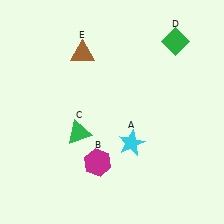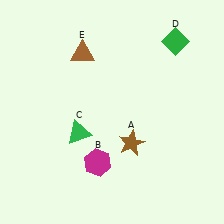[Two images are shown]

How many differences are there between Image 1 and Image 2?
There is 1 difference between the two images.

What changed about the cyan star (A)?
In Image 1, A is cyan. In Image 2, it changed to brown.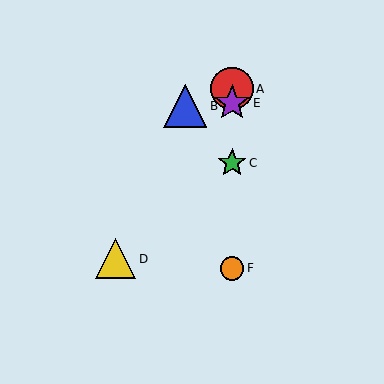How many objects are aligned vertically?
4 objects (A, C, E, F) are aligned vertically.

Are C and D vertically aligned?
No, C is at x≈232 and D is at x≈116.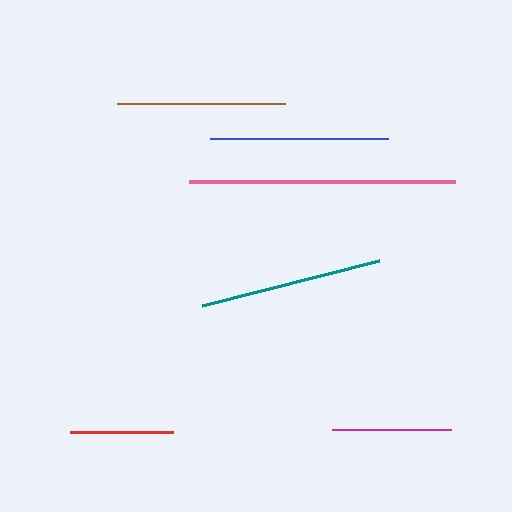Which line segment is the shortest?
The red line is the shortest at approximately 103 pixels.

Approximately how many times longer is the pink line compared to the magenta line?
The pink line is approximately 2.2 times the length of the magenta line.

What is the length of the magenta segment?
The magenta segment is approximately 119 pixels long.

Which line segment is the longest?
The pink line is the longest at approximately 266 pixels.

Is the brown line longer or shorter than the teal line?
The teal line is longer than the brown line.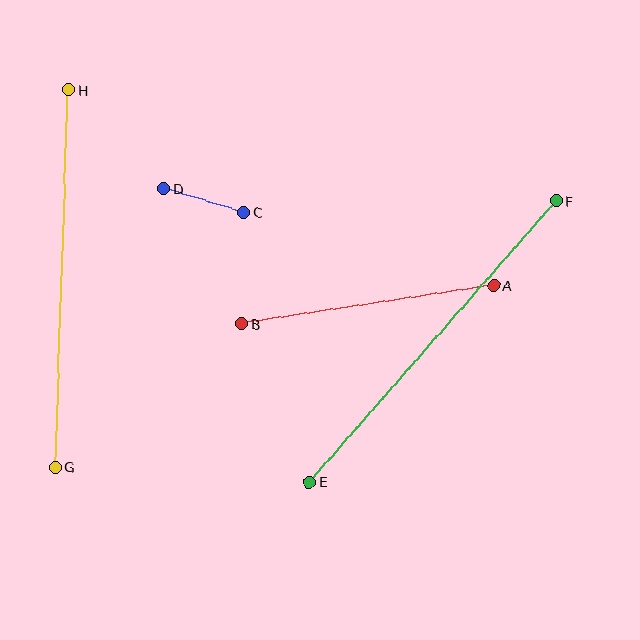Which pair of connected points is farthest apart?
Points G and H are farthest apart.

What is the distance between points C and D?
The distance is approximately 84 pixels.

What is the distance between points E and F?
The distance is approximately 374 pixels.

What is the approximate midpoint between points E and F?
The midpoint is at approximately (433, 342) pixels.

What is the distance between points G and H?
The distance is approximately 377 pixels.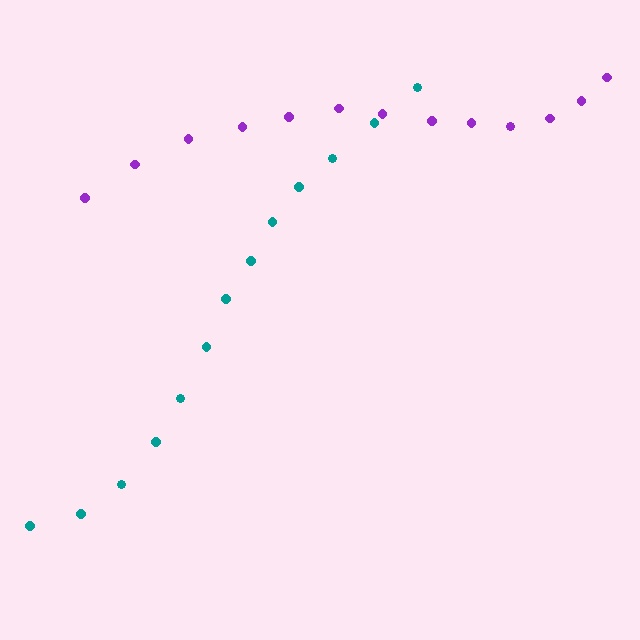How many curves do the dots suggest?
There are 2 distinct paths.